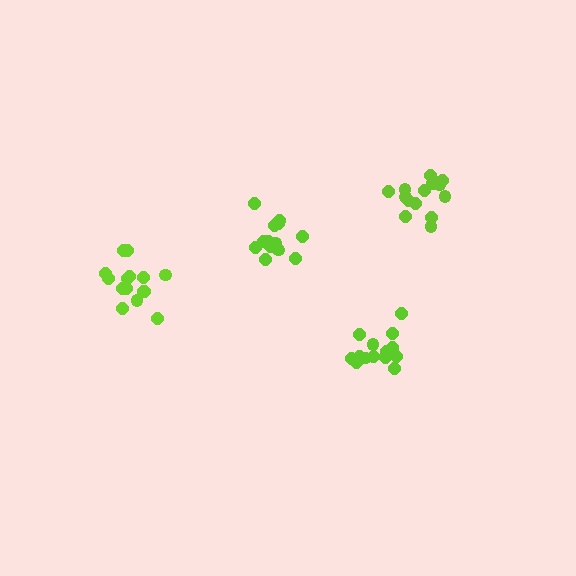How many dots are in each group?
Group 1: 15 dots, Group 2: 15 dots, Group 3: 14 dots, Group 4: 14 dots (58 total).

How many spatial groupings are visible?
There are 4 spatial groupings.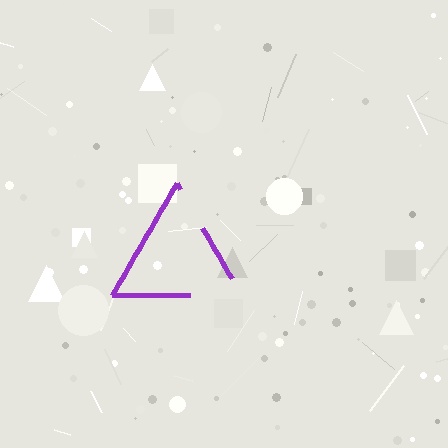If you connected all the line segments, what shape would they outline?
They would outline a triangle.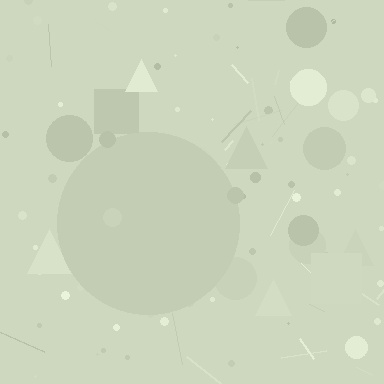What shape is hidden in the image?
A circle is hidden in the image.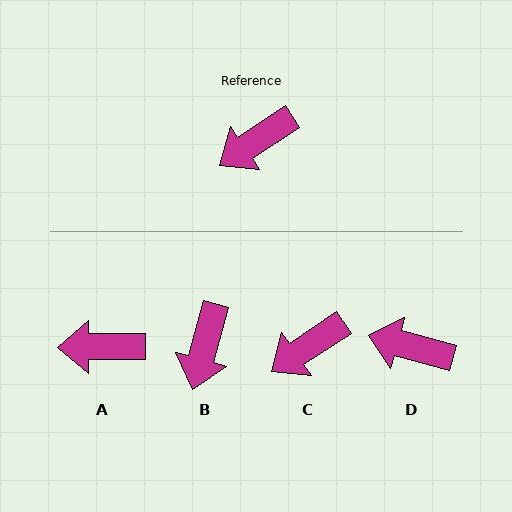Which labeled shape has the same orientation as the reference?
C.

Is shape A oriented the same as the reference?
No, it is off by about 33 degrees.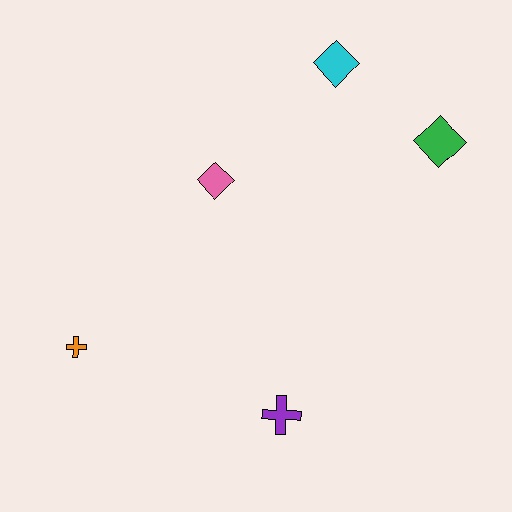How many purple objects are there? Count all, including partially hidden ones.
There is 1 purple object.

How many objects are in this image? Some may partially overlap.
There are 5 objects.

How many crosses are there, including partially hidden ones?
There are 2 crosses.